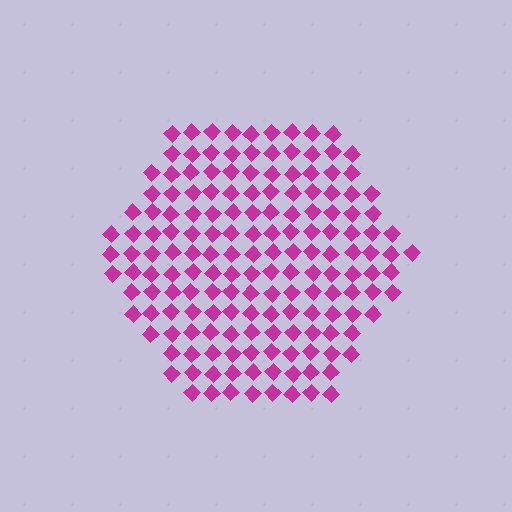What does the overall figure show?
The overall figure shows a hexagon.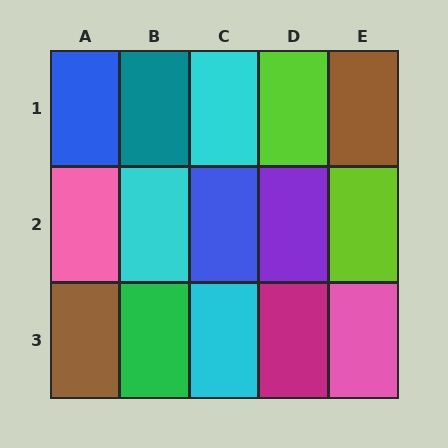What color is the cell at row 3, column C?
Cyan.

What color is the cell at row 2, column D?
Purple.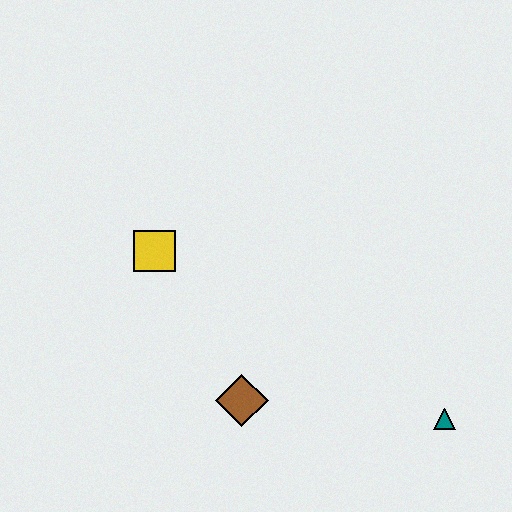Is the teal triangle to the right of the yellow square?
Yes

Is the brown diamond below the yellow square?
Yes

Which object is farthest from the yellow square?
The teal triangle is farthest from the yellow square.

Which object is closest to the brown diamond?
The yellow square is closest to the brown diamond.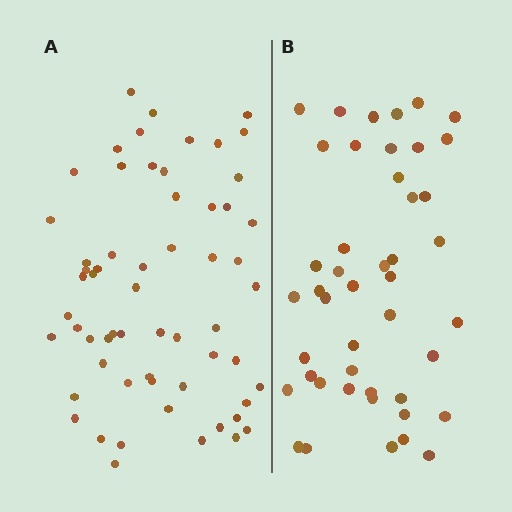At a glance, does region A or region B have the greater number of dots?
Region A (the left region) has more dots.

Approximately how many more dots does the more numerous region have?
Region A has approximately 15 more dots than region B.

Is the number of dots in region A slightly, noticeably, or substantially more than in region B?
Region A has noticeably more, but not dramatically so. The ratio is roughly 1.3 to 1.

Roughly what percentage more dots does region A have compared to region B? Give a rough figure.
About 35% more.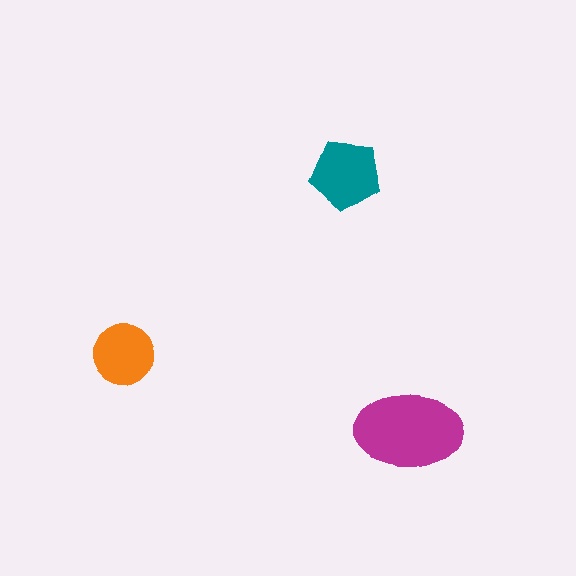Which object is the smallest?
The orange circle.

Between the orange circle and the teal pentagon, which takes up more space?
The teal pentagon.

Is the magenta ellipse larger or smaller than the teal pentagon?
Larger.